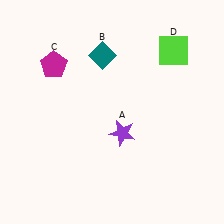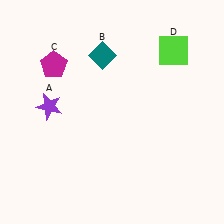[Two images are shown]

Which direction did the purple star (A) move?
The purple star (A) moved left.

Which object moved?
The purple star (A) moved left.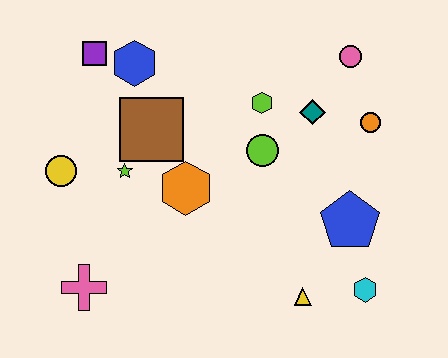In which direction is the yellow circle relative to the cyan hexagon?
The yellow circle is to the left of the cyan hexagon.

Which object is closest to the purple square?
The blue hexagon is closest to the purple square.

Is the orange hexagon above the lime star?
No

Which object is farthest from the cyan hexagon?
The purple square is farthest from the cyan hexagon.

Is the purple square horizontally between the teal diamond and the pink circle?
No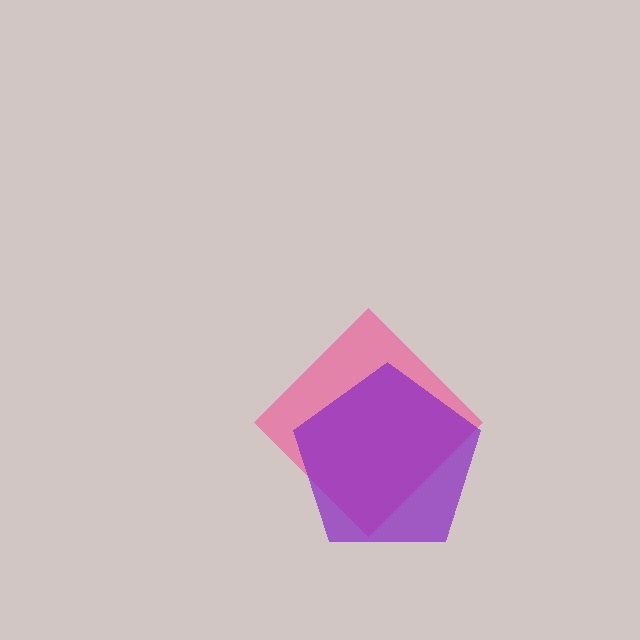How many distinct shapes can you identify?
There are 2 distinct shapes: a pink diamond, a purple pentagon.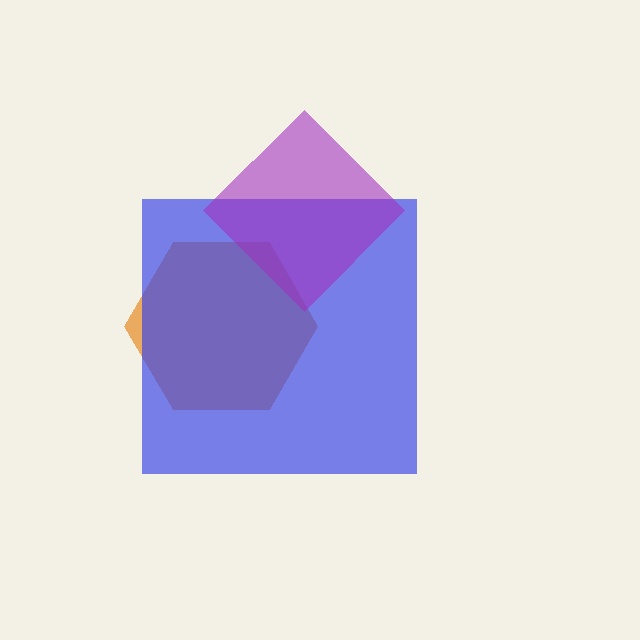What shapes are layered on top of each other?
The layered shapes are: an orange hexagon, a blue square, a purple diamond.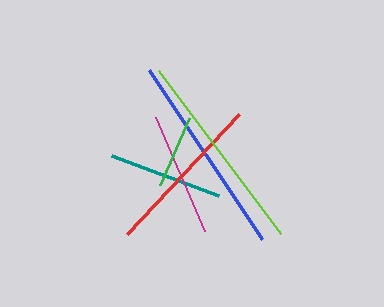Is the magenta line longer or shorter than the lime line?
The lime line is longer than the magenta line.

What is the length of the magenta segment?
The magenta segment is approximately 123 pixels long.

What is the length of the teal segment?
The teal segment is approximately 115 pixels long.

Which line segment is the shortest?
The green line is the shortest at approximately 74 pixels.